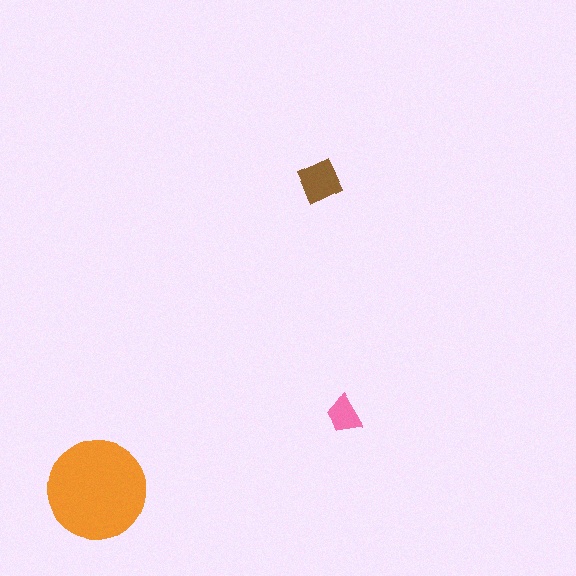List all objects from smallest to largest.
The pink trapezoid, the brown diamond, the orange circle.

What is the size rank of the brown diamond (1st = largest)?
2nd.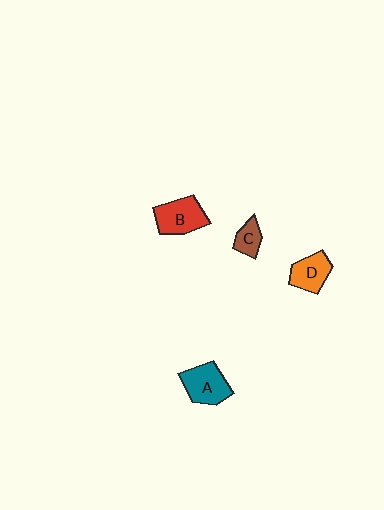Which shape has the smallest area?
Shape C (brown).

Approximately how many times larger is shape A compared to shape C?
Approximately 2.0 times.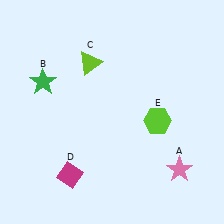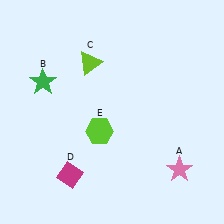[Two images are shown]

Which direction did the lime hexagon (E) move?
The lime hexagon (E) moved left.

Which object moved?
The lime hexagon (E) moved left.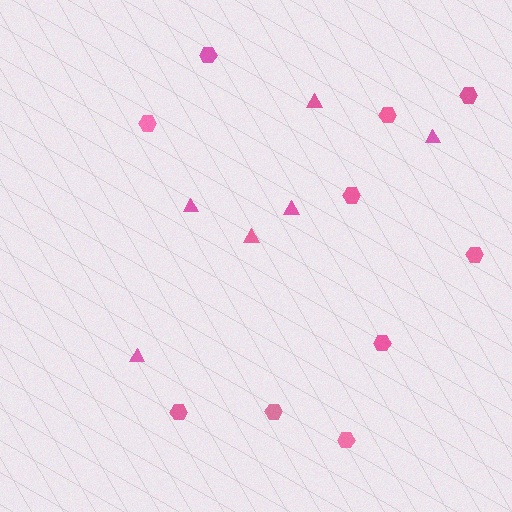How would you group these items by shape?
There are 2 groups: one group of triangles (6) and one group of hexagons (10).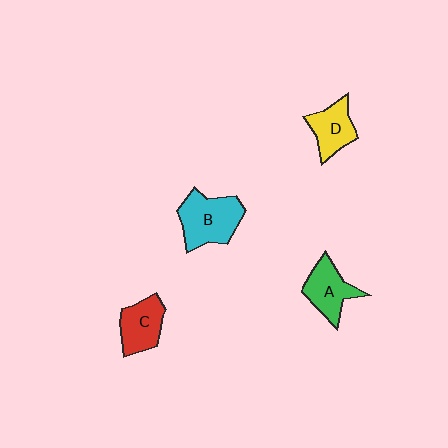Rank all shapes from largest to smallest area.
From largest to smallest: B (cyan), A (green), C (red), D (yellow).